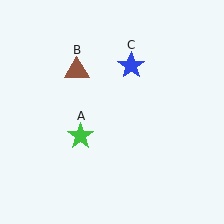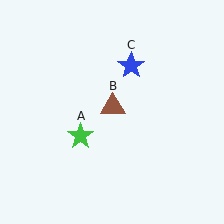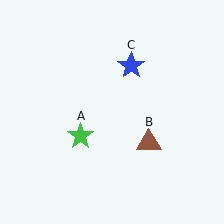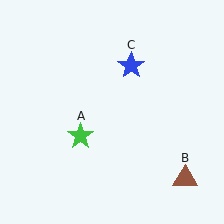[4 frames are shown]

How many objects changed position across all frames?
1 object changed position: brown triangle (object B).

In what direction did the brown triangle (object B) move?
The brown triangle (object B) moved down and to the right.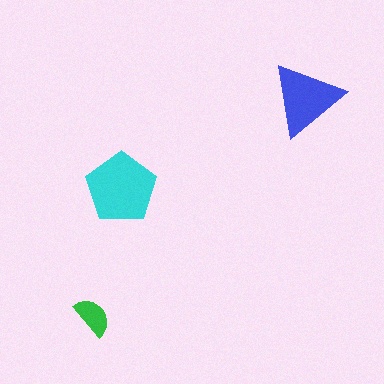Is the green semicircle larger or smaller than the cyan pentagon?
Smaller.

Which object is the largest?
The cyan pentagon.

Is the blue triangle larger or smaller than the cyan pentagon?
Smaller.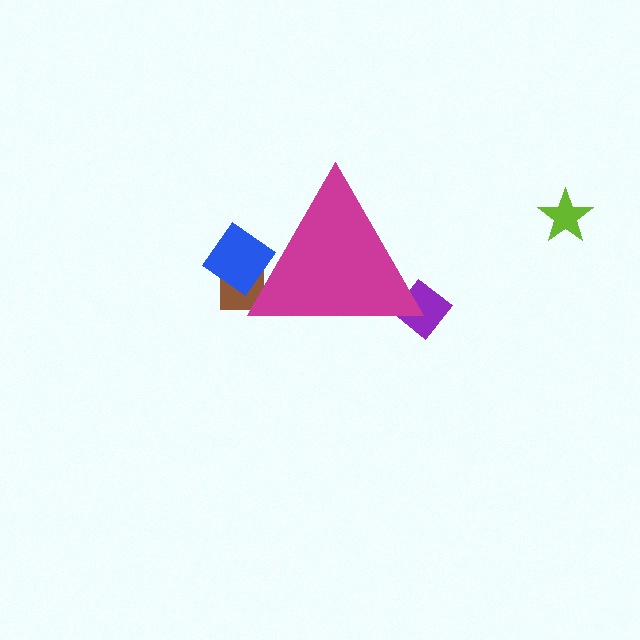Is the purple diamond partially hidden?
Yes, the purple diamond is partially hidden behind the magenta triangle.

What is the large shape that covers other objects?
A magenta triangle.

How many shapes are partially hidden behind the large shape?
3 shapes are partially hidden.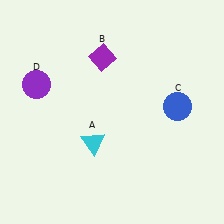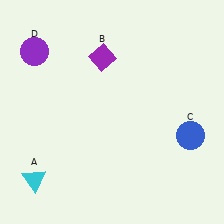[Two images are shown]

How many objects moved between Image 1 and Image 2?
3 objects moved between the two images.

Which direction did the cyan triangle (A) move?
The cyan triangle (A) moved left.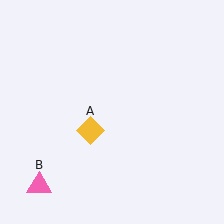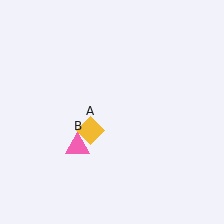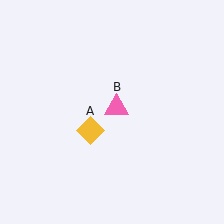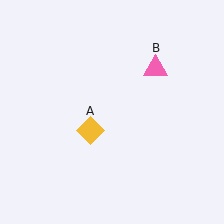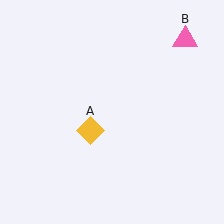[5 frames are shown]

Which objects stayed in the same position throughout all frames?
Yellow diamond (object A) remained stationary.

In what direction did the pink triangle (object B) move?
The pink triangle (object B) moved up and to the right.